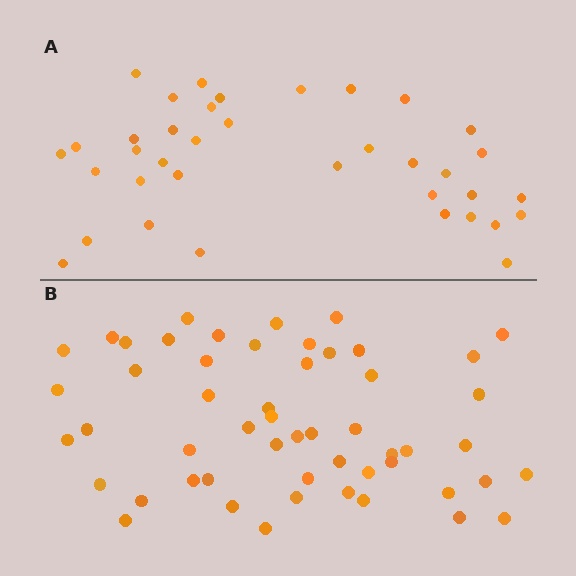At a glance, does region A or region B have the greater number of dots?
Region B (the bottom region) has more dots.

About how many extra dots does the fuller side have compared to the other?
Region B has approximately 15 more dots than region A.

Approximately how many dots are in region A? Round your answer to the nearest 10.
About 40 dots. (The exact count is 37, which rounds to 40.)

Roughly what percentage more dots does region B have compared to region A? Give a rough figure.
About 45% more.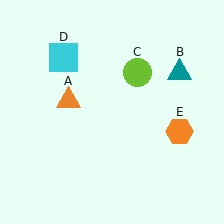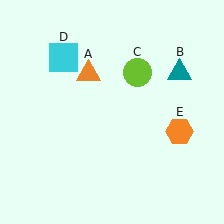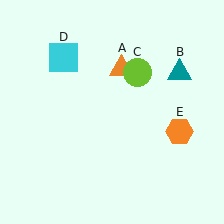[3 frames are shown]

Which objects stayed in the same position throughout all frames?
Teal triangle (object B) and lime circle (object C) and cyan square (object D) and orange hexagon (object E) remained stationary.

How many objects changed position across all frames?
1 object changed position: orange triangle (object A).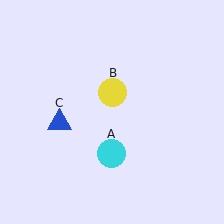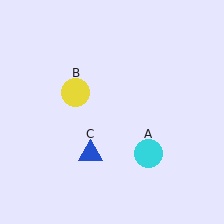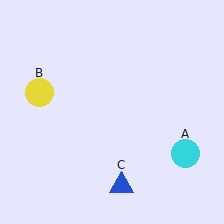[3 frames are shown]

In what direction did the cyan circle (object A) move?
The cyan circle (object A) moved right.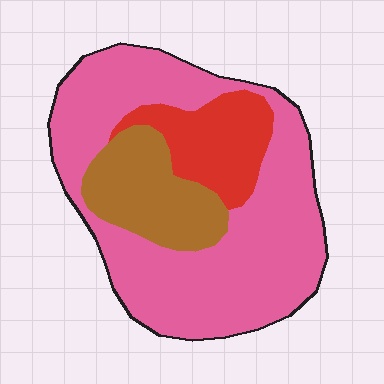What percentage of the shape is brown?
Brown takes up about one fifth (1/5) of the shape.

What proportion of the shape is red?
Red takes up about one sixth (1/6) of the shape.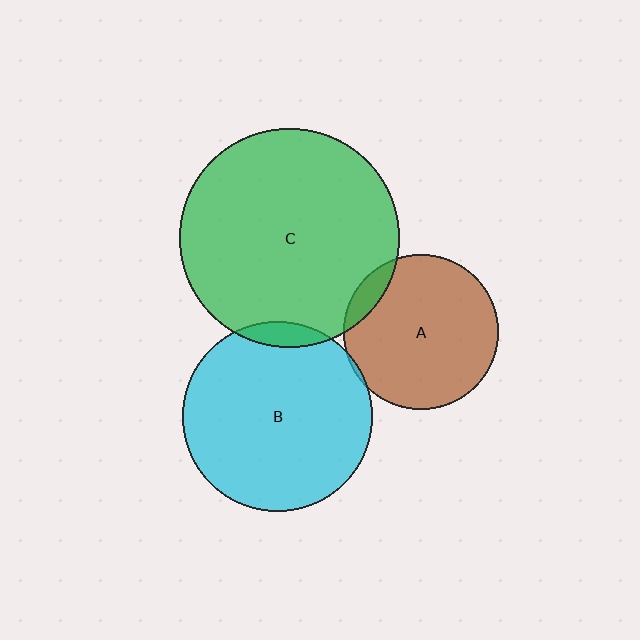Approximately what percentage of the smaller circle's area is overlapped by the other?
Approximately 5%.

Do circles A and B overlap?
Yes.